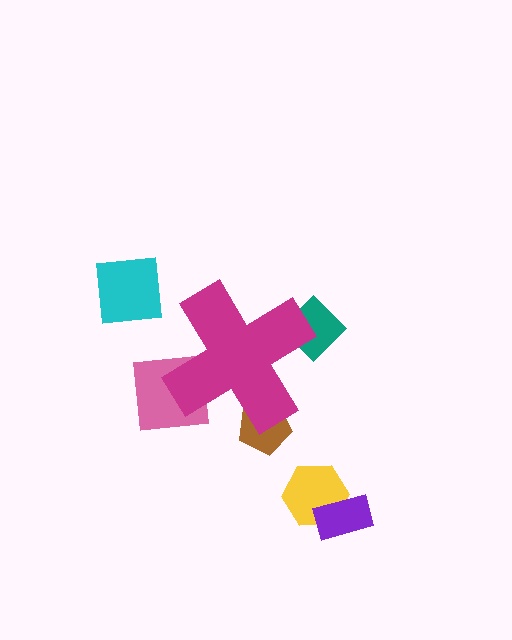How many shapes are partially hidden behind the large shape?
3 shapes are partially hidden.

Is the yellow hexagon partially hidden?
No, the yellow hexagon is fully visible.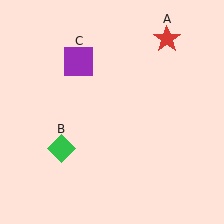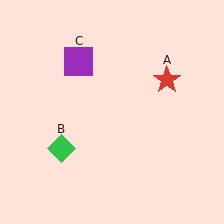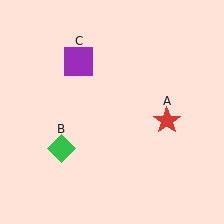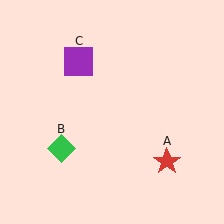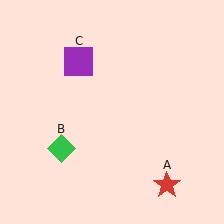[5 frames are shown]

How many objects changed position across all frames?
1 object changed position: red star (object A).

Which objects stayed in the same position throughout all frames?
Green diamond (object B) and purple square (object C) remained stationary.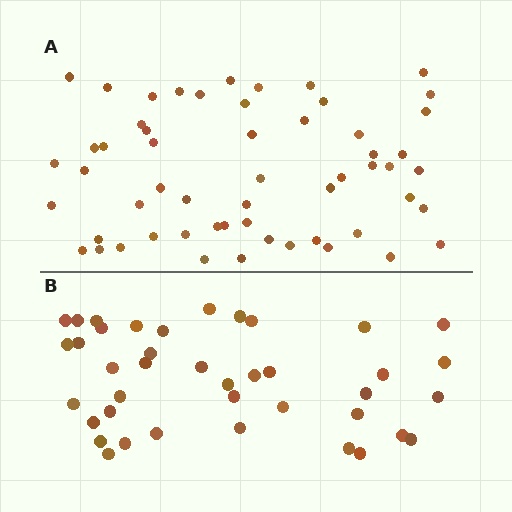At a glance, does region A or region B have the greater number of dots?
Region A (the top region) has more dots.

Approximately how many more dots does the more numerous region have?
Region A has approximately 15 more dots than region B.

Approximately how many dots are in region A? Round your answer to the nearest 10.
About 60 dots. (The exact count is 56, which rounds to 60.)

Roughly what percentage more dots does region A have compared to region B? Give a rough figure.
About 40% more.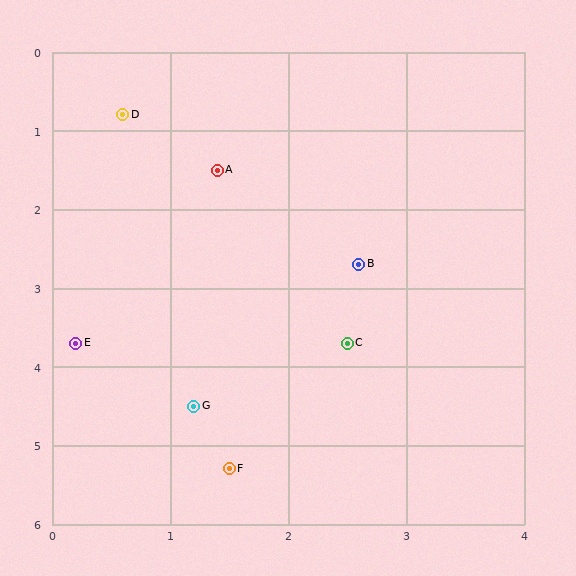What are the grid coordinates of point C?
Point C is at approximately (2.5, 3.7).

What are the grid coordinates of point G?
Point G is at approximately (1.2, 4.5).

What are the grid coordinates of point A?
Point A is at approximately (1.4, 1.5).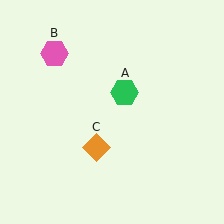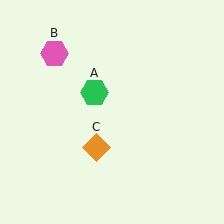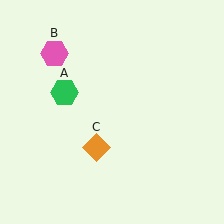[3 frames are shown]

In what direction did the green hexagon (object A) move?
The green hexagon (object A) moved left.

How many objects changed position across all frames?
1 object changed position: green hexagon (object A).